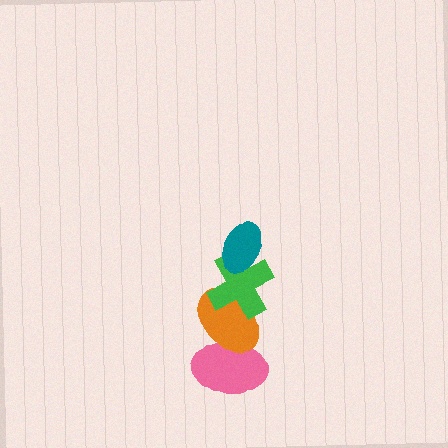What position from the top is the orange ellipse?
The orange ellipse is 3rd from the top.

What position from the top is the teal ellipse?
The teal ellipse is 1st from the top.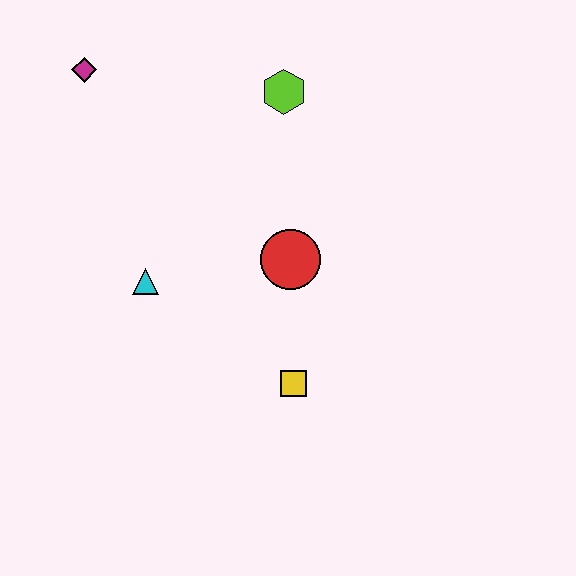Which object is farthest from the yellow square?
The magenta diamond is farthest from the yellow square.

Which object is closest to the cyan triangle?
The red circle is closest to the cyan triangle.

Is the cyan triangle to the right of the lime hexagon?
No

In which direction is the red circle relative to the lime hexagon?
The red circle is below the lime hexagon.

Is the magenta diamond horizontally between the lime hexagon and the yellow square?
No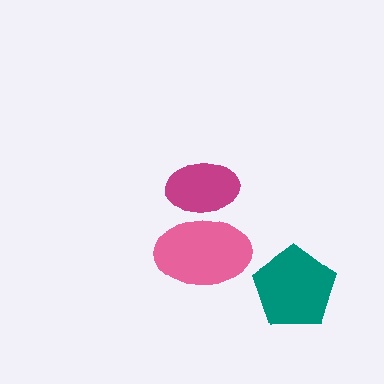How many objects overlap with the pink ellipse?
1 object overlaps with the pink ellipse.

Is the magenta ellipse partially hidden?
Yes, it is partially covered by another shape.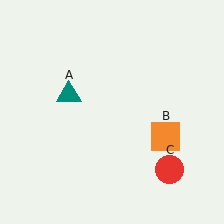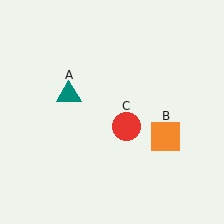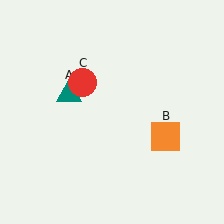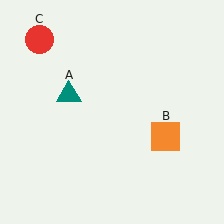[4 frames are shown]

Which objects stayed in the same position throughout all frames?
Teal triangle (object A) and orange square (object B) remained stationary.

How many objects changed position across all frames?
1 object changed position: red circle (object C).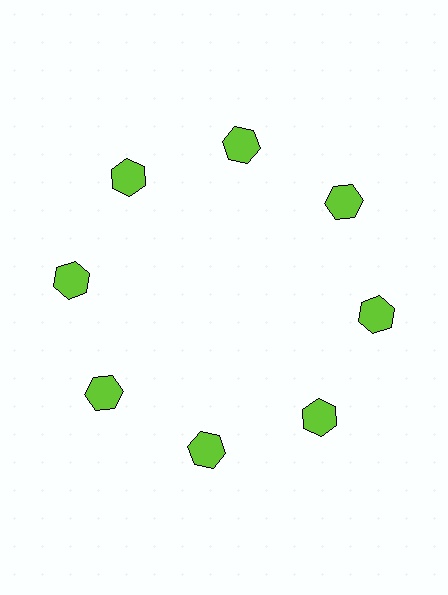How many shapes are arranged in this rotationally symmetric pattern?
There are 8 shapes, arranged in 8 groups of 1.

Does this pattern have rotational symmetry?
Yes, this pattern has 8-fold rotational symmetry. It looks the same after rotating 45 degrees around the center.